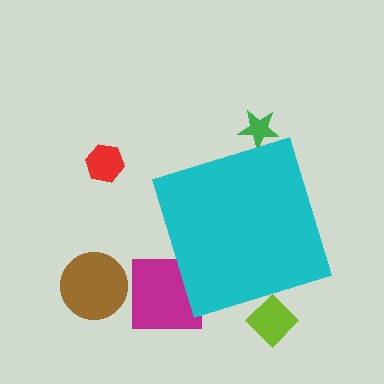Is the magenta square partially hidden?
Yes, the magenta square is partially hidden behind the cyan diamond.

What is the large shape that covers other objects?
A cyan diamond.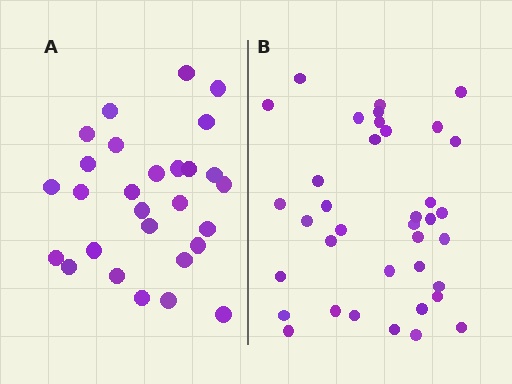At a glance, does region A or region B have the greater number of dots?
Region B (the right region) has more dots.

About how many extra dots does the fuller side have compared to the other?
Region B has roughly 8 or so more dots than region A.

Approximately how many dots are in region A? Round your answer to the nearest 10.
About 30 dots. (The exact count is 28, which rounds to 30.)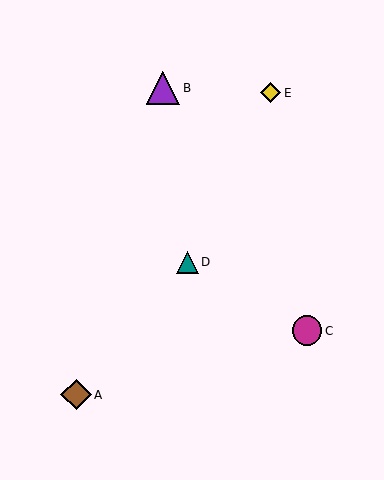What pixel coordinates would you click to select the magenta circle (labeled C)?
Click at (307, 331) to select the magenta circle C.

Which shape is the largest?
The purple triangle (labeled B) is the largest.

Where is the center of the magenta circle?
The center of the magenta circle is at (307, 331).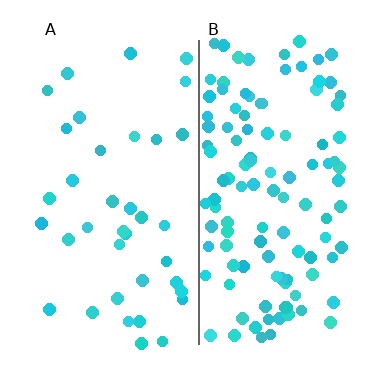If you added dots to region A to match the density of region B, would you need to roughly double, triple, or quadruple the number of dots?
Approximately triple.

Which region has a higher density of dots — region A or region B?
B (the right).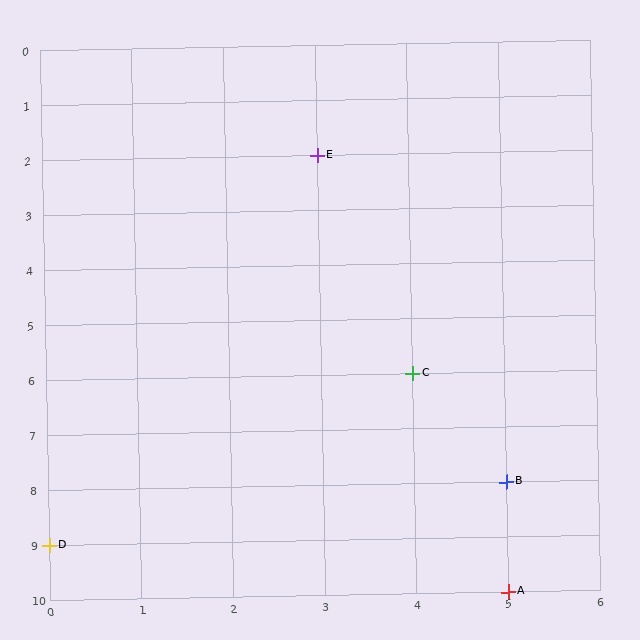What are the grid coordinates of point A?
Point A is at grid coordinates (5, 10).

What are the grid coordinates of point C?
Point C is at grid coordinates (4, 6).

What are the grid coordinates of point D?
Point D is at grid coordinates (0, 9).